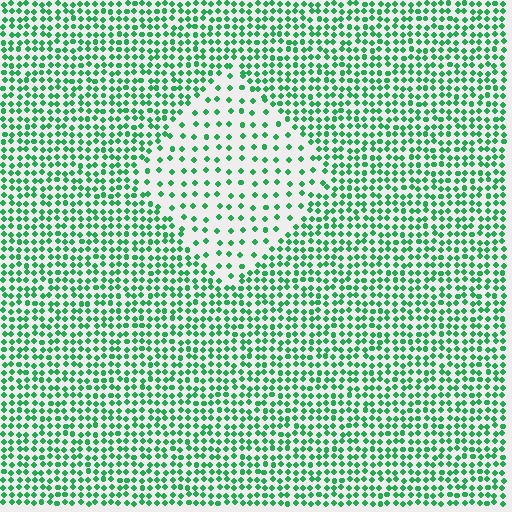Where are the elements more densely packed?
The elements are more densely packed outside the diamond boundary.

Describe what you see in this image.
The image contains small green elements arranged at two different densities. A diamond-shaped region is visible where the elements are less densely packed than the surrounding area.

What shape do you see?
I see a diamond.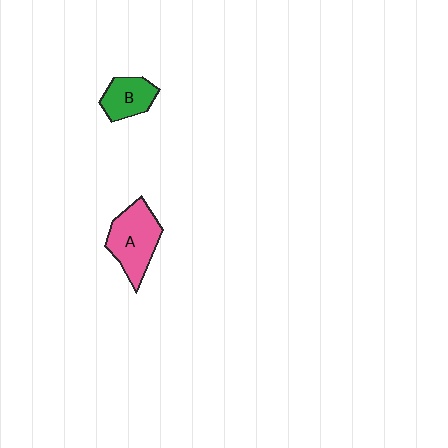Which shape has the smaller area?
Shape B (green).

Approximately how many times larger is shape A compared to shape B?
Approximately 1.6 times.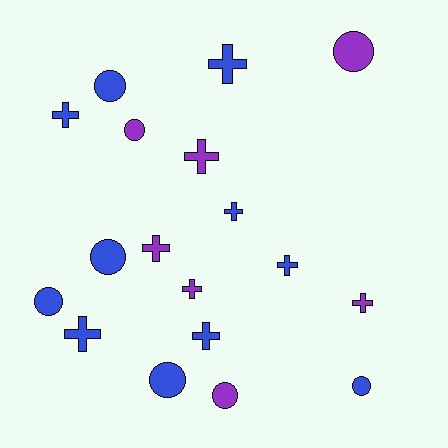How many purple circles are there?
There are 3 purple circles.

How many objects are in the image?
There are 18 objects.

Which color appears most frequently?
Blue, with 11 objects.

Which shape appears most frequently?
Cross, with 10 objects.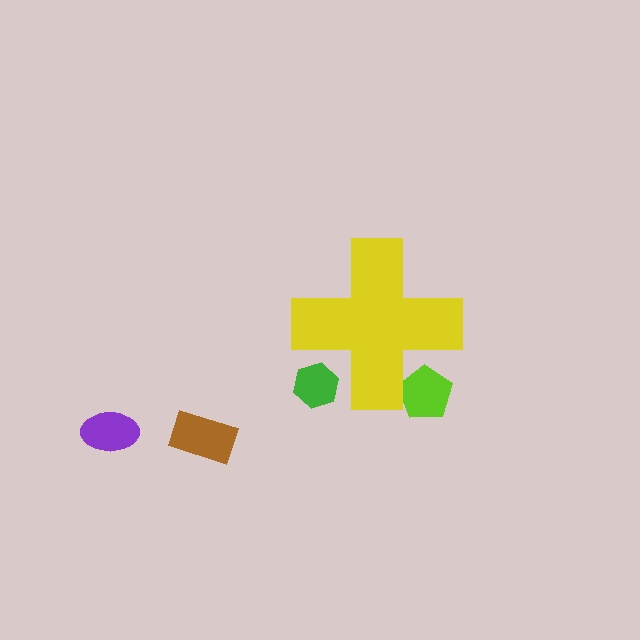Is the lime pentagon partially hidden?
Yes, the lime pentagon is partially hidden behind the yellow cross.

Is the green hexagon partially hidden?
Yes, the green hexagon is partially hidden behind the yellow cross.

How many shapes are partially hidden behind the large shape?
2 shapes are partially hidden.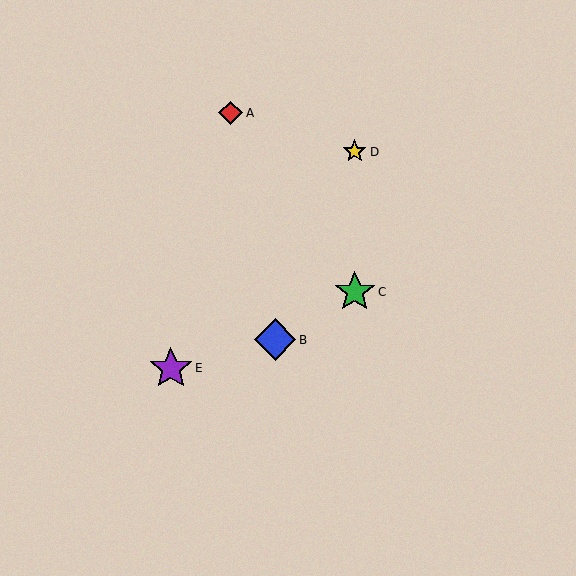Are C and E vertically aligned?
No, C is at x≈355 and E is at x≈171.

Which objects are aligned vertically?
Objects C, D are aligned vertically.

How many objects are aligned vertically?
2 objects (C, D) are aligned vertically.